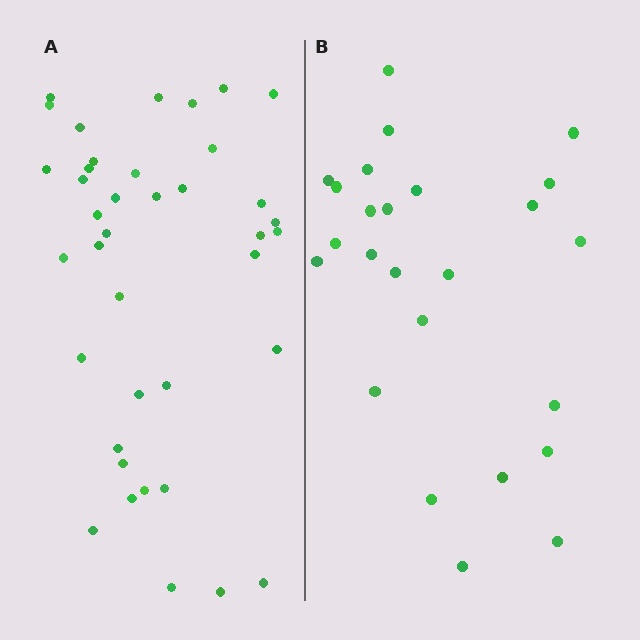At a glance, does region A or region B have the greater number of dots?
Region A (the left region) has more dots.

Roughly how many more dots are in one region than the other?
Region A has approximately 15 more dots than region B.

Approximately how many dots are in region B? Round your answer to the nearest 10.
About 20 dots. (The exact count is 25, which rounds to 20.)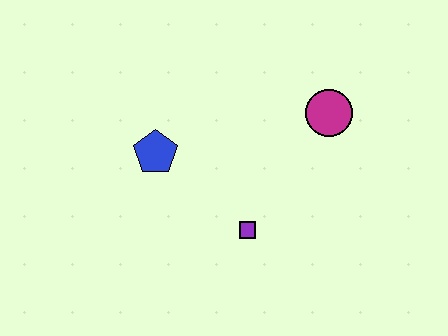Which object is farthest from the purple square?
The magenta circle is farthest from the purple square.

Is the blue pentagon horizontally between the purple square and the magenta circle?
No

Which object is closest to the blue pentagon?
The purple square is closest to the blue pentagon.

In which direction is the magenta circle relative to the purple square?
The magenta circle is above the purple square.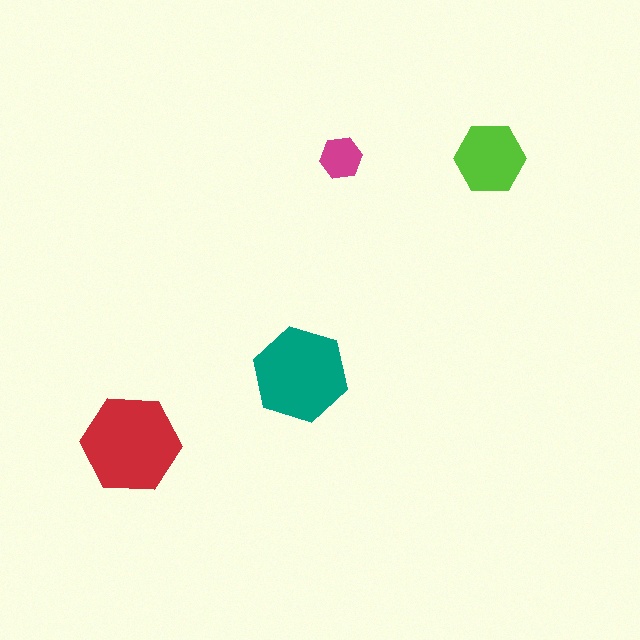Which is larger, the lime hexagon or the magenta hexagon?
The lime one.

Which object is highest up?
The magenta hexagon is topmost.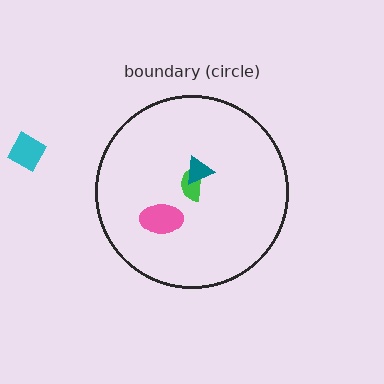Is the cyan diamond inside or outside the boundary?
Outside.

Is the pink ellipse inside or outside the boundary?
Inside.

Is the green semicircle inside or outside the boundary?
Inside.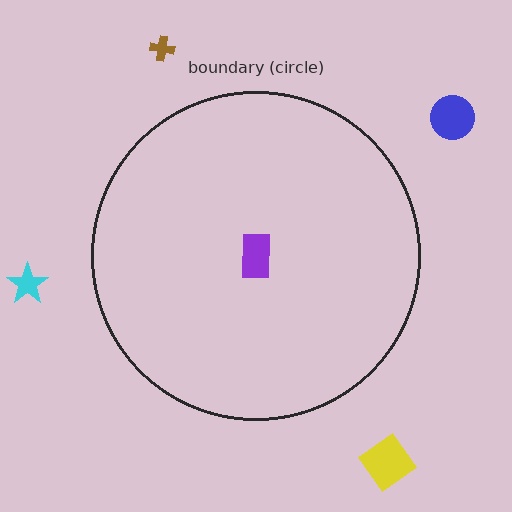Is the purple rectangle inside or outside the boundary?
Inside.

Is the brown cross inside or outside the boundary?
Outside.